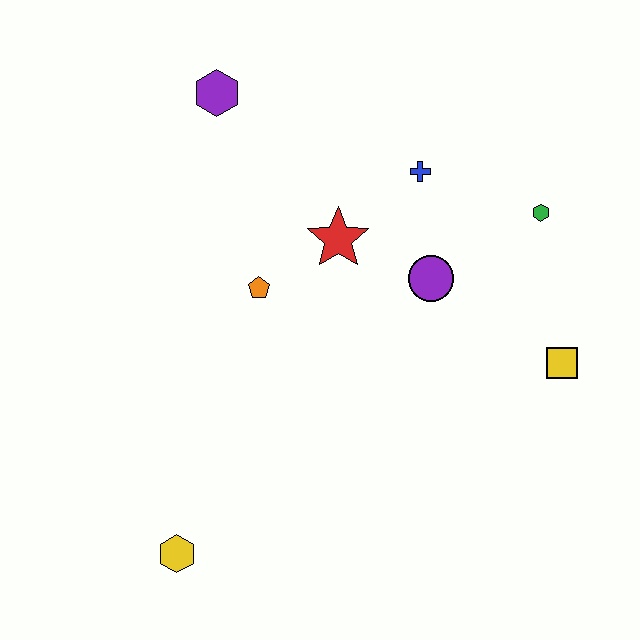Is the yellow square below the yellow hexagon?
No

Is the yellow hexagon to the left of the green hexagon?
Yes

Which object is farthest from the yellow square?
The purple hexagon is farthest from the yellow square.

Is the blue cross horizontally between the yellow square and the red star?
Yes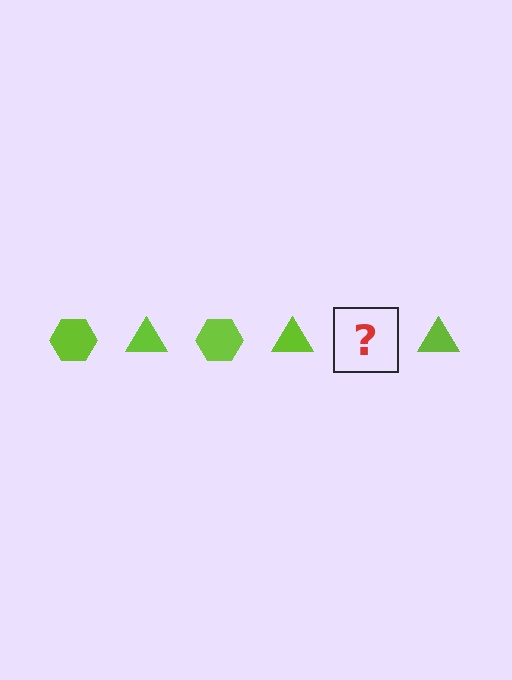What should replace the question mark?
The question mark should be replaced with a lime hexagon.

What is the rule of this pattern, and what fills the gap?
The rule is that the pattern cycles through hexagon, triangle shapes in lime. The gap should be filled with a lime hexagon.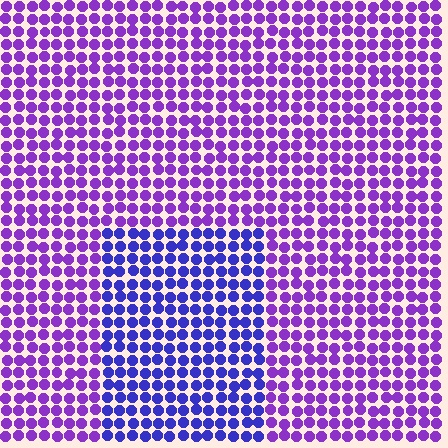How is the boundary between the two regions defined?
The boundary is defined purely by a slight shift in hue (about 35 degrees). Spacing, size, and orientation are identical on both sides.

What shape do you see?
I see a rectangle.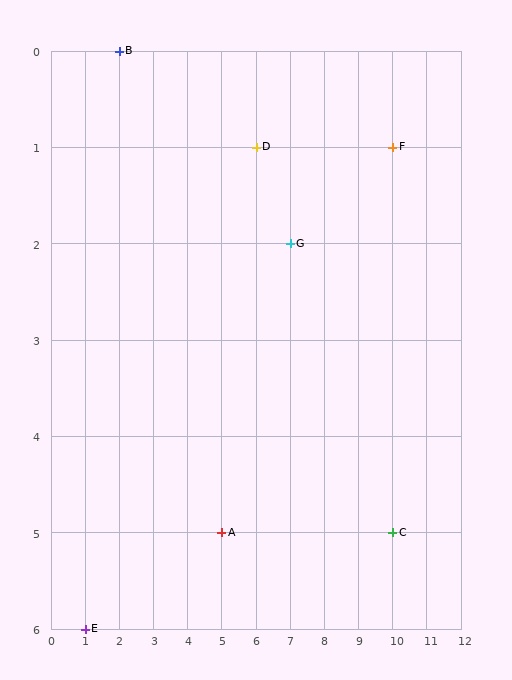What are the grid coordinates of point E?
Point E is at grid coordinates (1, 6).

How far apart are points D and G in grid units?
Points D and G are 1 column and 1 row apart (about 1.4 grid units diagonally).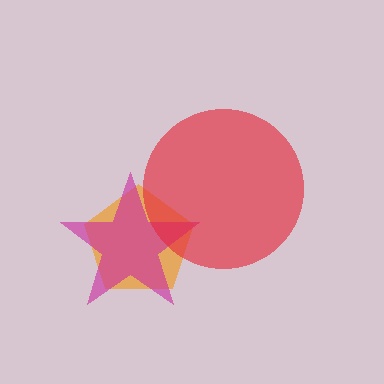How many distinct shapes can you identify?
There are 3 distinct shapes: an orange pentagon, a magenta star, a red circle.